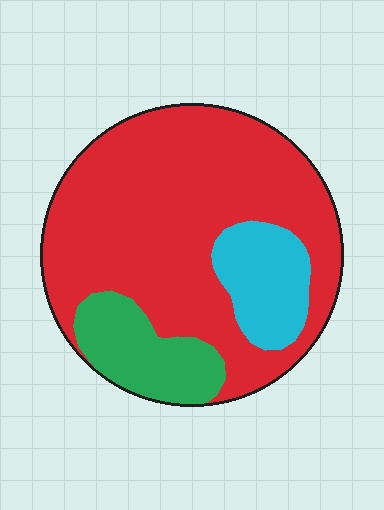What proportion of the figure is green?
Green covers 15% of the figure.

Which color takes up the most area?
Red, at roughly 70%.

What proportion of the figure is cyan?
Cyan covers about 15% of the figure.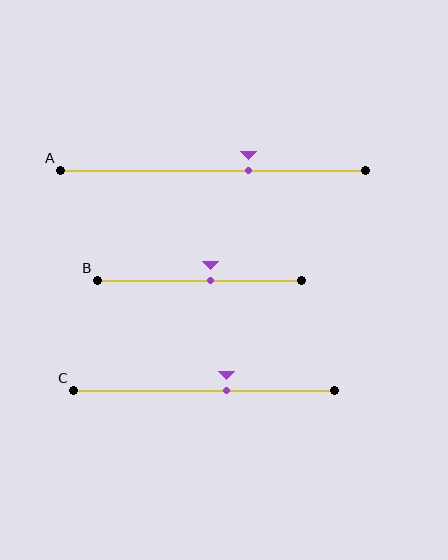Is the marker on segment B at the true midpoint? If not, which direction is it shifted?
No, the marker on segment B is shifted to the right by about 6% of the segment length.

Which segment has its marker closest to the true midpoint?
Segment B has its marker closest to the true midpoint.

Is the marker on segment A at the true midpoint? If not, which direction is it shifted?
No, the marker on segment A is shifted to the right by about 12% of the segment length.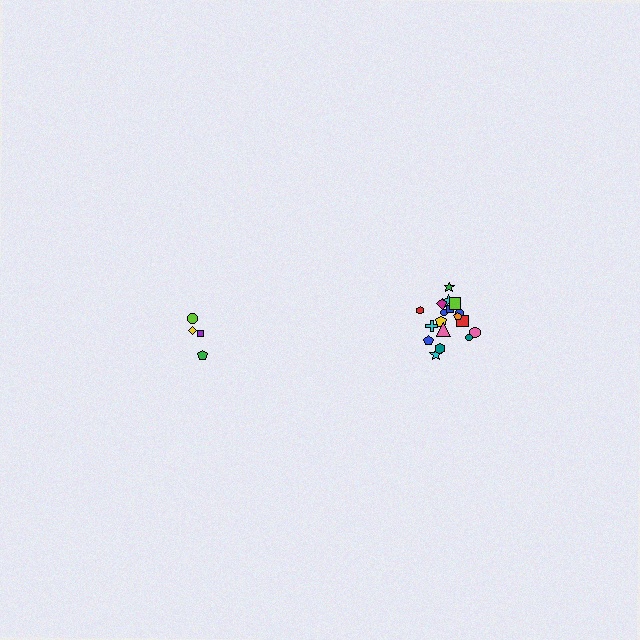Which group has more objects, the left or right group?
The right group.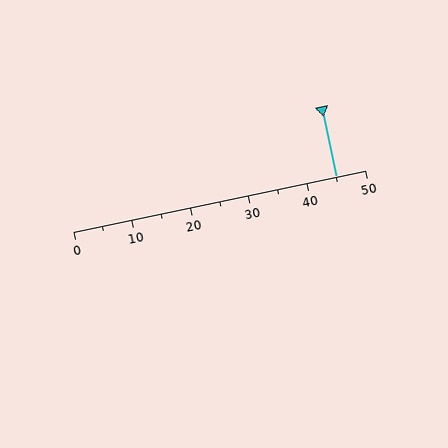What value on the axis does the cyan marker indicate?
The marker indicates approximately 45.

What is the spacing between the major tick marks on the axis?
The major ticks are spaced 10 apart.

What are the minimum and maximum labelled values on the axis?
The axis runs from 0 to 50.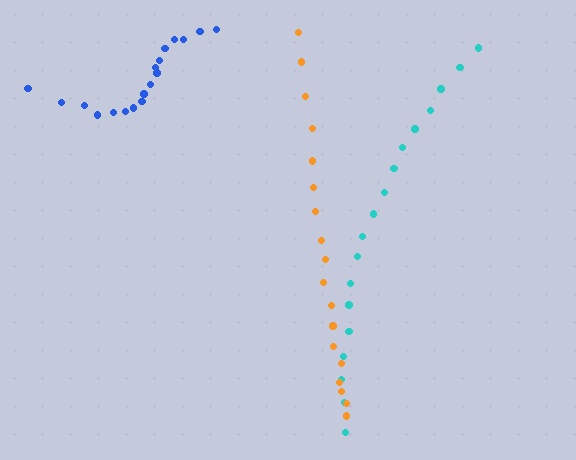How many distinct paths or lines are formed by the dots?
There are 3 distinct paths.